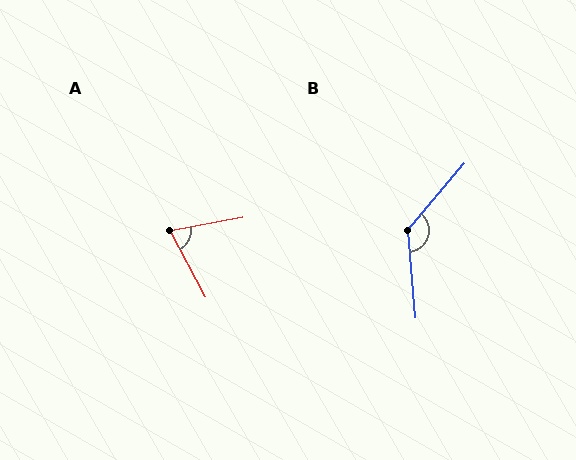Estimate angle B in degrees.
Approximately 134 degrees.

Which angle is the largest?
B, at approximately 134 degrees.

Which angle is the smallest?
A, at approximately 72 degrees.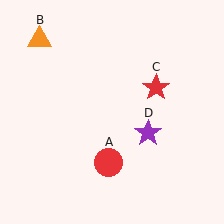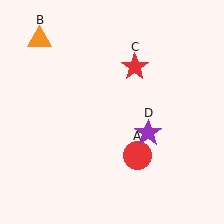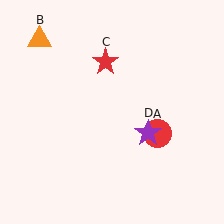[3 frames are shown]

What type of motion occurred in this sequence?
The red circle (object A), red star (object C) rotated counterclockwise around the center of the scene.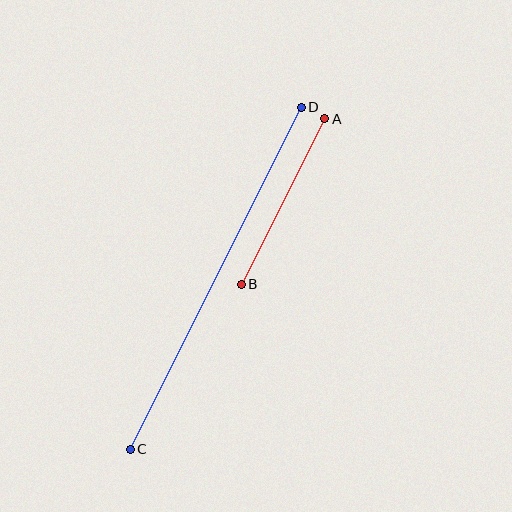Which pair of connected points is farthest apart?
Points C and D are farthest apart.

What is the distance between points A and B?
The distance is approximately 186 pixels.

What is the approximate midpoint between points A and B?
The midpoint is at approximately (283, 202) pixels.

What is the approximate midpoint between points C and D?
The midpoint is at approximately (216, 278) pixels.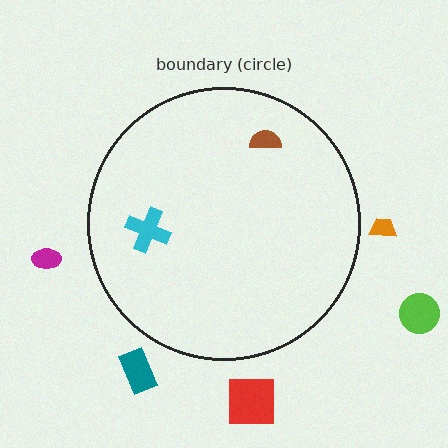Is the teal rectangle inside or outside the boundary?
Outside.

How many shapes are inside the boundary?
2 inside, 5 outside.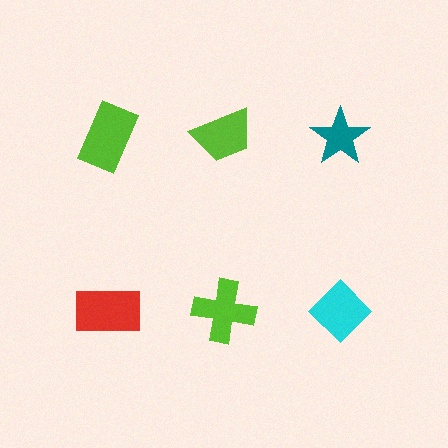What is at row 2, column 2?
A lime cross.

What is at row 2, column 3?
A cyan diamond.